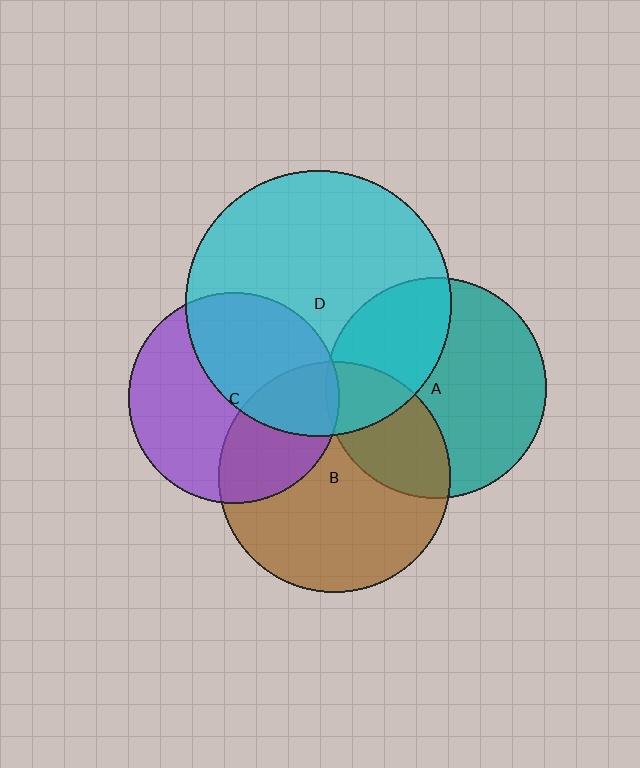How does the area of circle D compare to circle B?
Approximately 1.3 times.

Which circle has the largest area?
Circle D (cyan).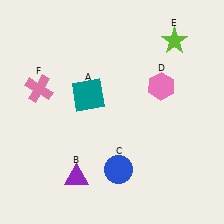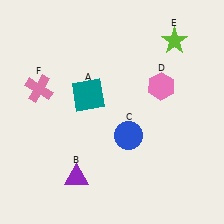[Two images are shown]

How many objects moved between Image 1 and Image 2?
1 object moved between the two images.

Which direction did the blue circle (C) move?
The blue circle (C) moved up.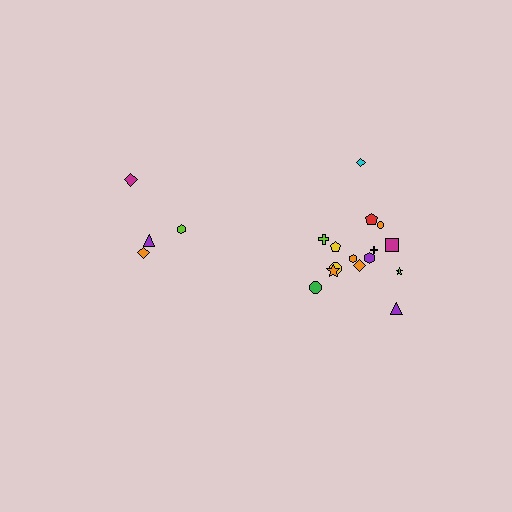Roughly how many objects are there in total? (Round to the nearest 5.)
Roughly 20 objects in total.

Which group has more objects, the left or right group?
The right group.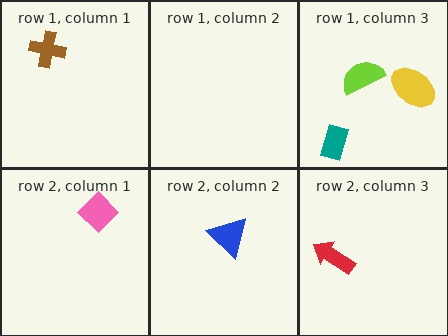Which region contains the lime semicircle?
The row 1, column 3 region.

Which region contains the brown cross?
The row 1, column 1 region.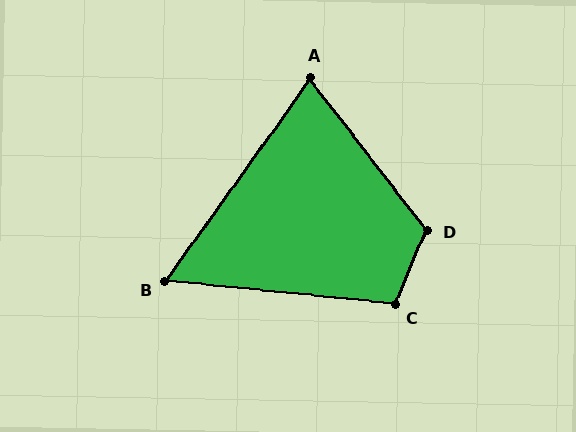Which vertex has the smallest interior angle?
B, at approximately 60 degrees.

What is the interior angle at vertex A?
Approximately 73 degrees (acute).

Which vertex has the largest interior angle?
D, at approximately 120 degrees.